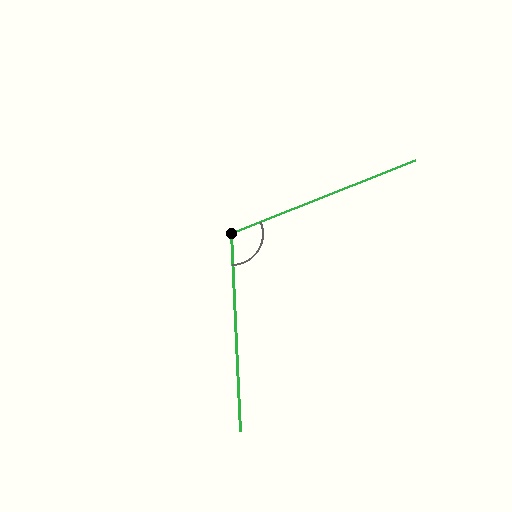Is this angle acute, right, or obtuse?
It is obtuse.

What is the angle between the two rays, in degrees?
Approximately 109 degrees.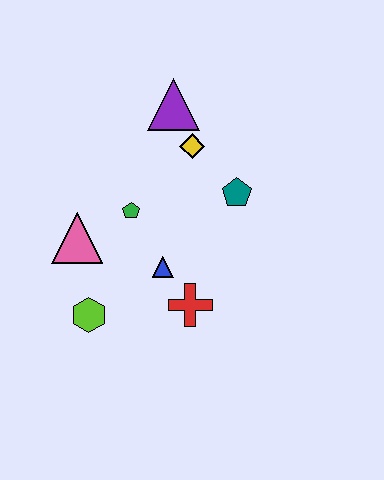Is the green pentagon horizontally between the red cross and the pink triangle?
Yes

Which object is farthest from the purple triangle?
The lime hexagon is farthest from the purple triangle.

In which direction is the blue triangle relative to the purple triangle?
The blue triangle is below the purple triangle.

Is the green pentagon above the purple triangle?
No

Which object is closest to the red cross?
The blue triangle is closest to the red cross.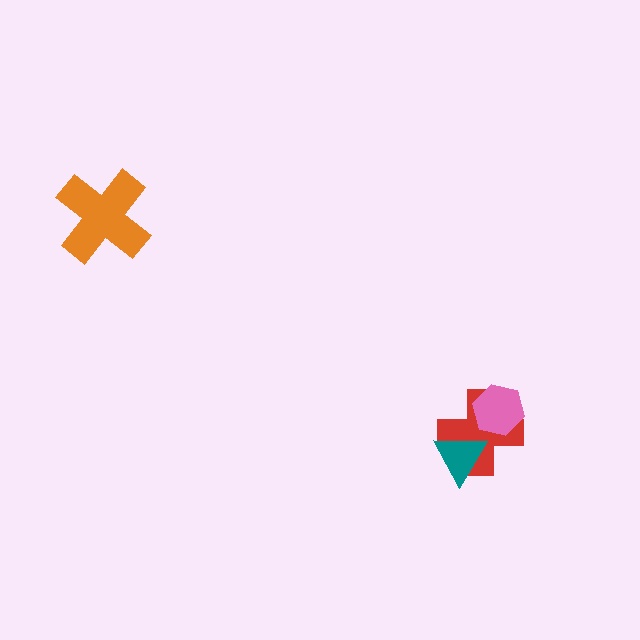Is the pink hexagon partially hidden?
No, no other shape covers it.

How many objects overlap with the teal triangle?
1 object overlaps with the teal triangle.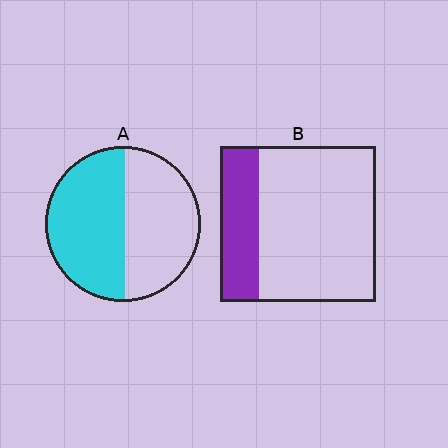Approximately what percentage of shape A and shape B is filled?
A is approximately 50% and B is approximately 25%.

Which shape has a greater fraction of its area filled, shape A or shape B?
Shape A.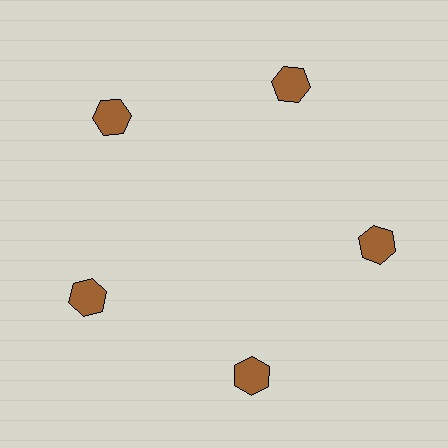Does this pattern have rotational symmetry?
Yes, this pattern has 5-fold rotational symmetry. It looks the same after rotating 72 degrees around the center.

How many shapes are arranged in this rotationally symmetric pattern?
There are 5 shapes, arranged in 5 groups of 1.